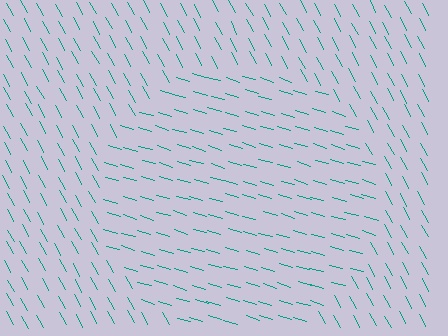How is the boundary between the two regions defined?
The boundary is defined purely by a change in line orientation (approximately 45 degrees difference). All lines are the same color and thickness.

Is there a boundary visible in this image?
Yes, there is a texture boundary formed by a change in line orientation.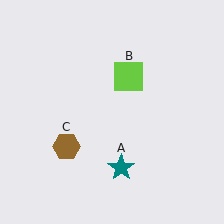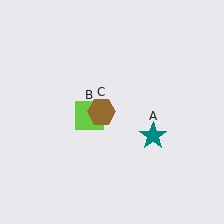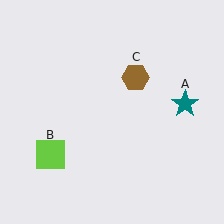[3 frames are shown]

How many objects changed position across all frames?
3 objects changed position: teal star (object A), lime square (object B), brown hexagon (object C).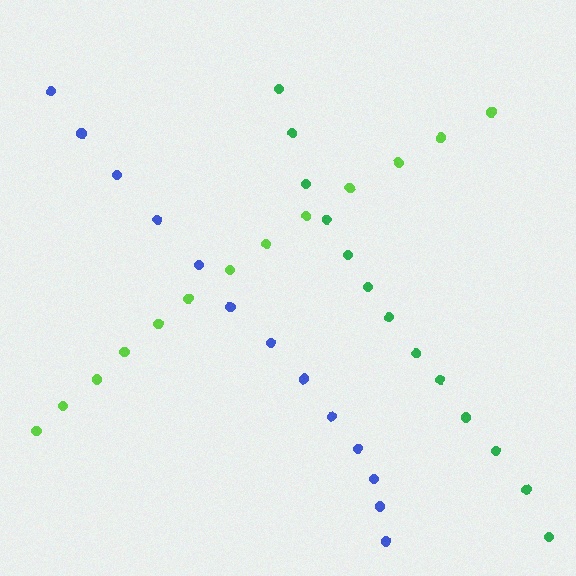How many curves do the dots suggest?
There are 3 distinct paths.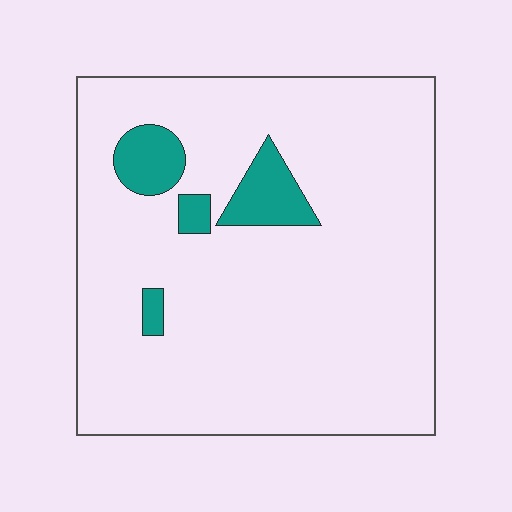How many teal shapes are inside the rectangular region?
4.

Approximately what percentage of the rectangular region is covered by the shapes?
Approximately 10%.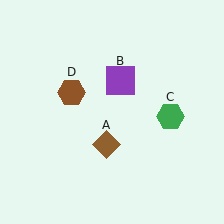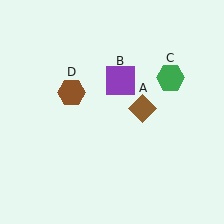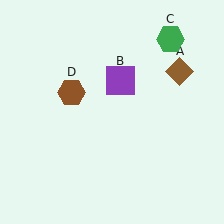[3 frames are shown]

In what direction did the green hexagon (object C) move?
The green hexagon (object C) moved up.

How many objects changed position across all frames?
2 objects changed position: brown diamond (object A), green hexagon (object C).